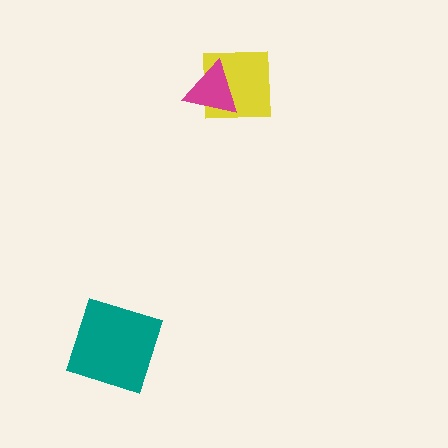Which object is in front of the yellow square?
The magenta triangle is in front of the yellow square.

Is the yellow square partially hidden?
Yes, it is partially covered by another shape.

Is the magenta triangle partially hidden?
No, no other shape covers it.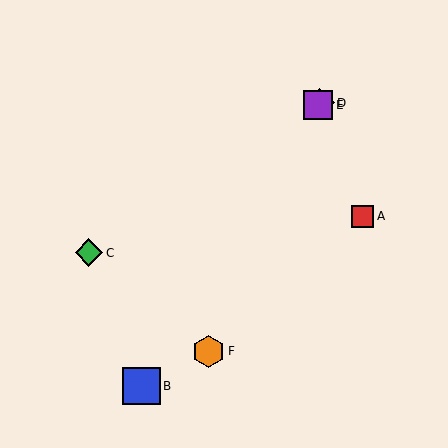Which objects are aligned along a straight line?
Objects B, D, E are aligned along a straight line.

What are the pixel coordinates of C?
Object C is at (89, 253).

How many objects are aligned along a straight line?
3 objects (B, D, E) are aligned along a straight line.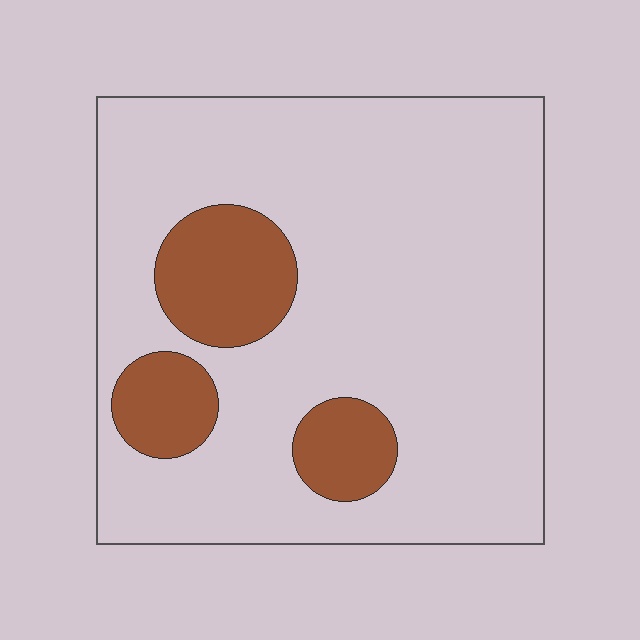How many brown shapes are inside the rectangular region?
3.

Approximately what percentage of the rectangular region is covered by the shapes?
Approximately 15%.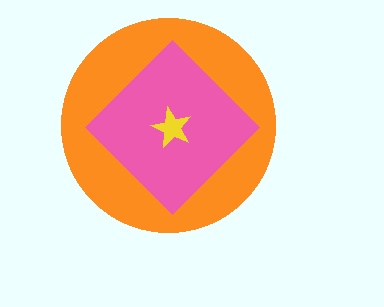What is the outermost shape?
The orange circle.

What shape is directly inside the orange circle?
The pink diamond.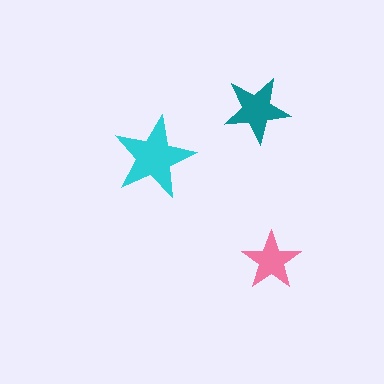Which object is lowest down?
The pink star is bottommost.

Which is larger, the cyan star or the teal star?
The cyan one.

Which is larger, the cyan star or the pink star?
The cyan one.